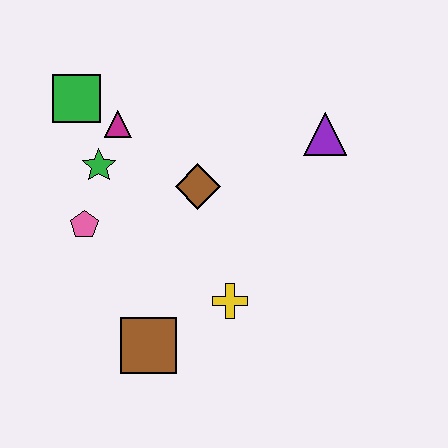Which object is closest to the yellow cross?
The brown square is closest to the yellow cross.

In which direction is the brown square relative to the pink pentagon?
The brown square is below the pink pentagon.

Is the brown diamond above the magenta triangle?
No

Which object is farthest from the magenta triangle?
The brown square is farthest from the magenta triangle.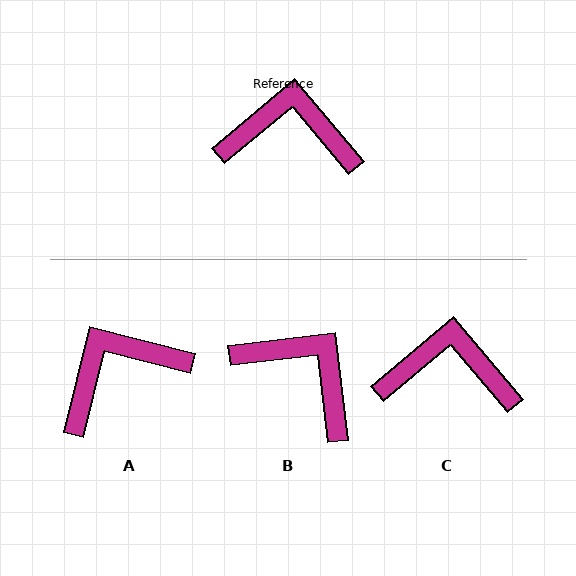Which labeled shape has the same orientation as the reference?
C.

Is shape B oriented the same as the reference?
No, it is off by about 33 degrees.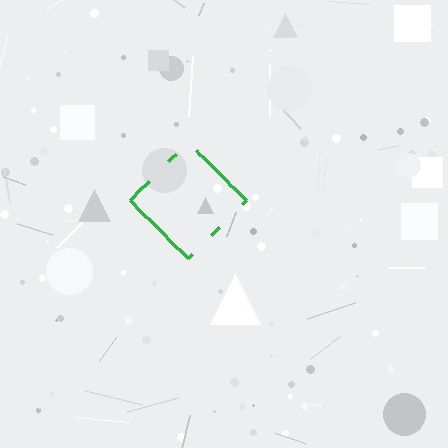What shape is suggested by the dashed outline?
The dashed outline suggests a diamond.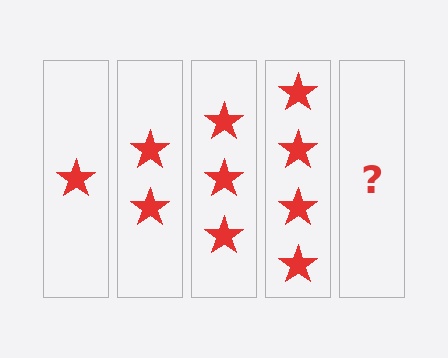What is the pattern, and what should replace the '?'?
The pattern is that each step adds one more star. The '?' should be 5 stars.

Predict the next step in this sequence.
The next step is 5 stars.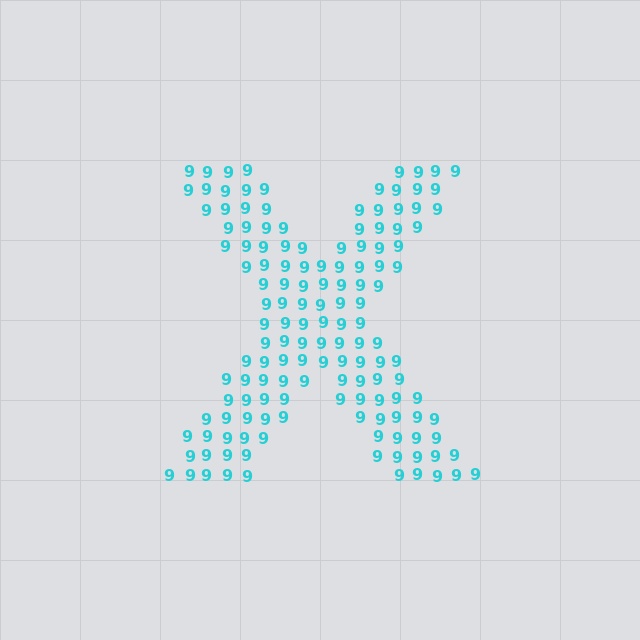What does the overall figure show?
The overall figure shows the letter X.